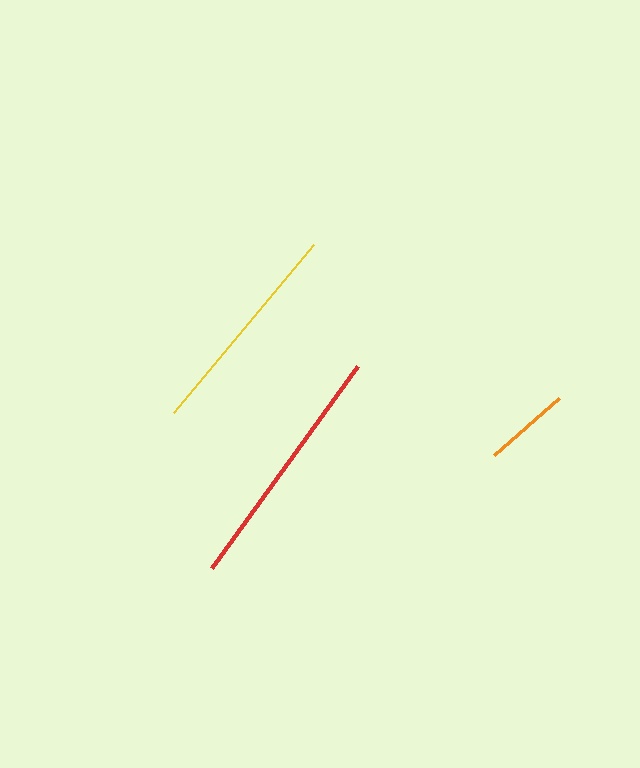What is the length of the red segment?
The red segment is approximately 249 pixels long.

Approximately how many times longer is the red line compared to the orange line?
The red line is approximately 2.9 times the length of the orange line.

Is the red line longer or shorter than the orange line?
The red line is longer than the orange line.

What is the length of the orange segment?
The orange segment is approximately 87 pixels long.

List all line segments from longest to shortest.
From longest to shortest: red, yellow, orange.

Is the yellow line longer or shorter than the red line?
The red line is longer than the yellow line.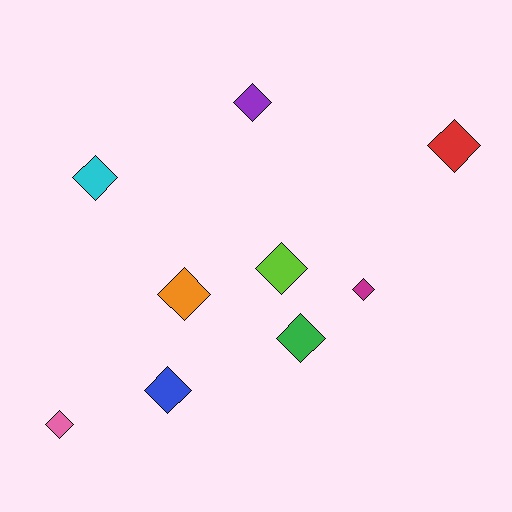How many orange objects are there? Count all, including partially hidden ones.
There is 1 orange object.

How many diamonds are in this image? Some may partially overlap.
There are 9 diamonds.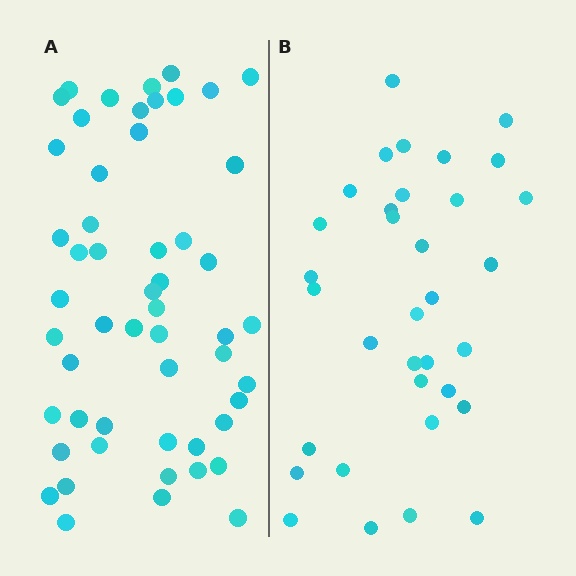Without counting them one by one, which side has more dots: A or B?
Region A (the left region) has more dots.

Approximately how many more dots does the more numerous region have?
Region A has approximately 20 more dots than region B.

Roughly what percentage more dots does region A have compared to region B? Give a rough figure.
About 55% more.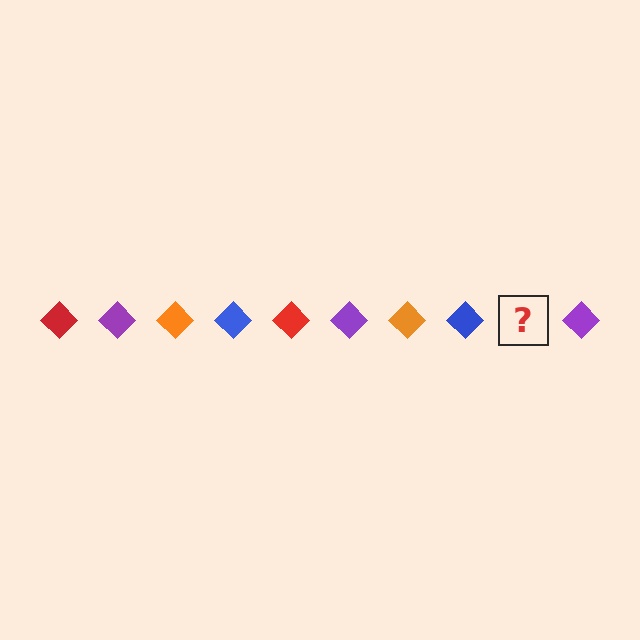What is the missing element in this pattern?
The missing element is a red diamond.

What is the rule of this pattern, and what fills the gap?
The rule is that the pattern cycles through red, purple, orange, blue diamonds. The gap should be filled with a red diamond.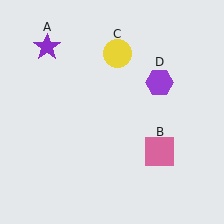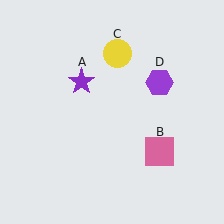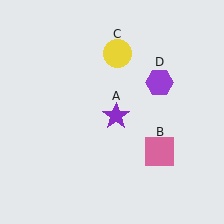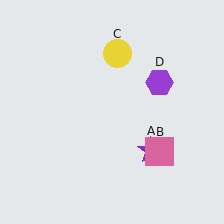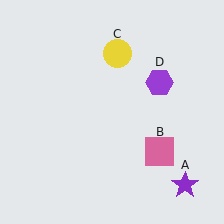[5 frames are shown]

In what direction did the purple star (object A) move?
The purple star (object A) moved down and to the right.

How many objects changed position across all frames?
1 object changed position: purple star (object A).